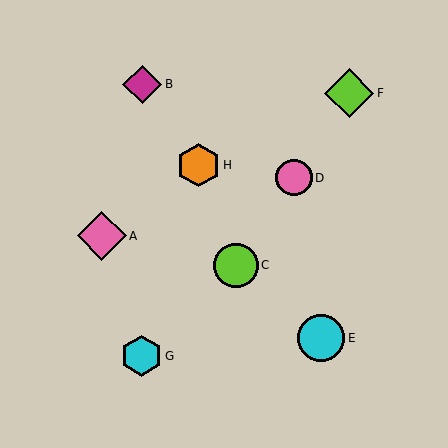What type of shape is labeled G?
Shape G is a cyan hexagon.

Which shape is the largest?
The lime diamond (labeled F) is the largest.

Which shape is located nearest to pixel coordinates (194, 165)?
The orange hexagon (labeled H) at (198, 165) is nearest to that location.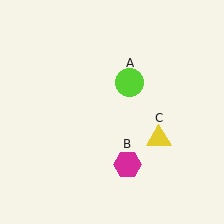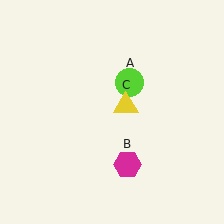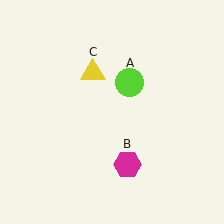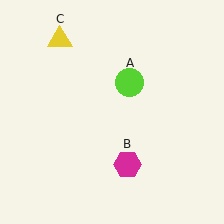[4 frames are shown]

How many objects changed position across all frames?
1 object changed position: yellow triangle (object C).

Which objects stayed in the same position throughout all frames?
Lime circle (object A) and magenta hexagon (object B) remained stationary.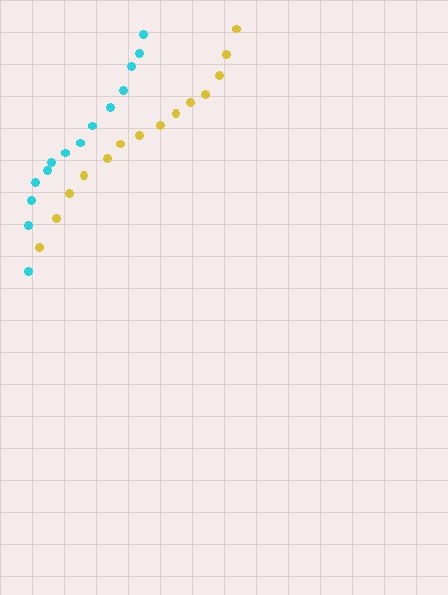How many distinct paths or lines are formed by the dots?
There are 2 distinct paths.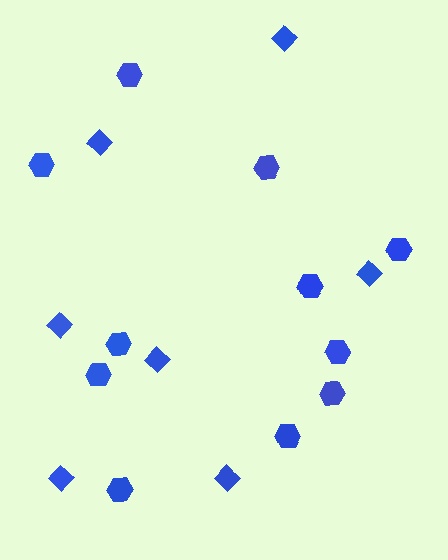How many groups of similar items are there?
There are 2 groups: one group of diamonds (7) and one group of hexagons (11).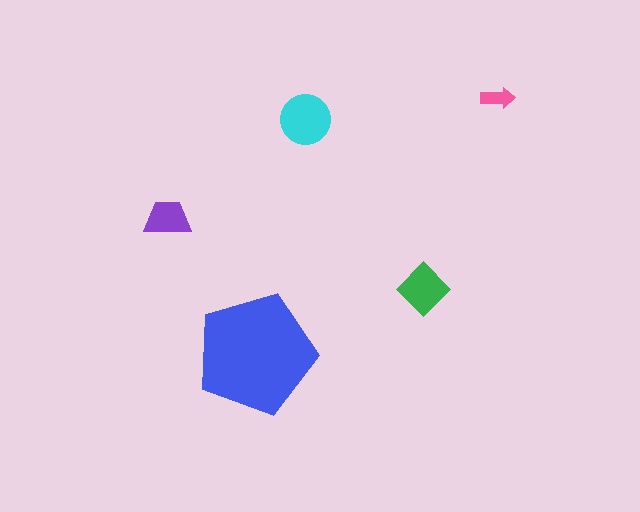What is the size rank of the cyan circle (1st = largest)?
2nd.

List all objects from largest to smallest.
The blue pentagon, the cyan circle, the green diamond, the purple trapezoid, the pink arrow.